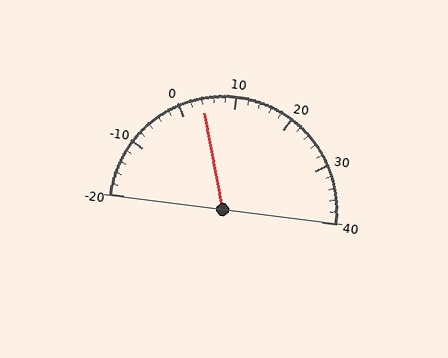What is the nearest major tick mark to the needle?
The nearest major tick mark is 0.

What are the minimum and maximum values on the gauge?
The gauge ranges from -20 to 40.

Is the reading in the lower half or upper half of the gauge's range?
The reading is in the lower half of the range (-20 to 40).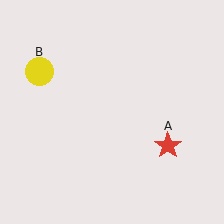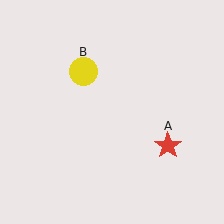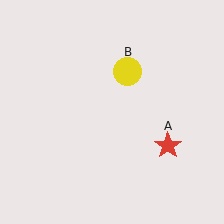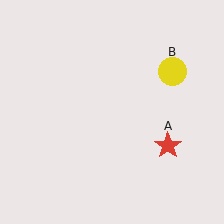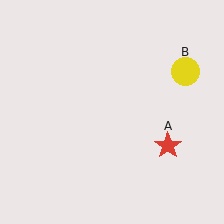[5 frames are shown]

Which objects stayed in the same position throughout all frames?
Red star (object A) remained stationary.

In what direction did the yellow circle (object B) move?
The yellow circle (object B) moved right.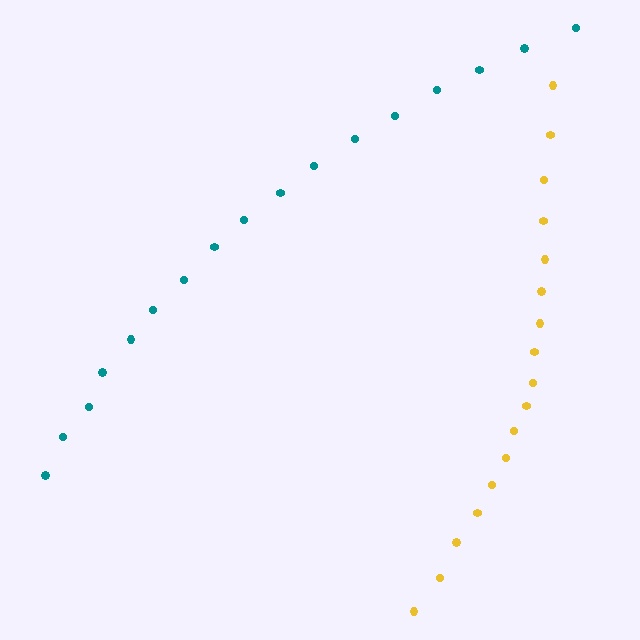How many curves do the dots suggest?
There are 2 distinct paths.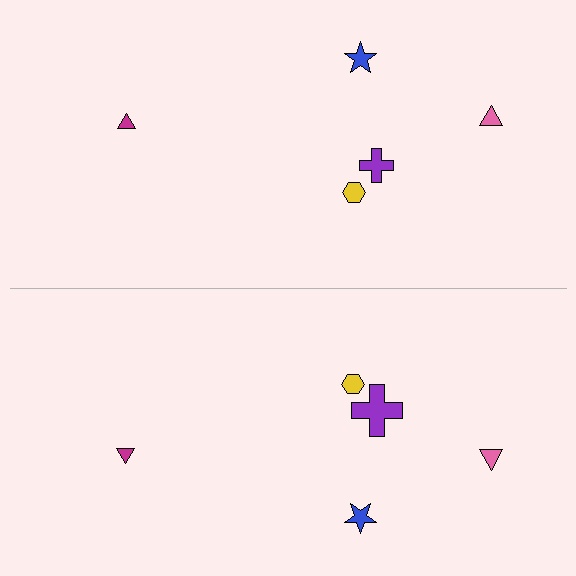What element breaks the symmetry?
The purple cross on the bottom side has a different size than its mirror counterpart.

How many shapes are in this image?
There are 10 shapes in this image.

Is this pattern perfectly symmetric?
No, the pattern is not perfectly symmetric. The purple cross on the bottom side has a different size than its mirror counterpart.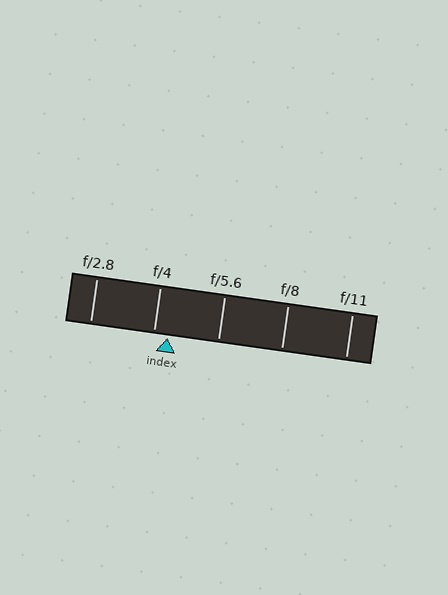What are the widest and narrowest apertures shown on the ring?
The widest aperture shown is f/2.8 and the narrowest is f/11.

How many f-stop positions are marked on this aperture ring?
There are 5 f-stop positions marked.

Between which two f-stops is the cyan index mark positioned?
The index mark is between f/4 and f/5.6.